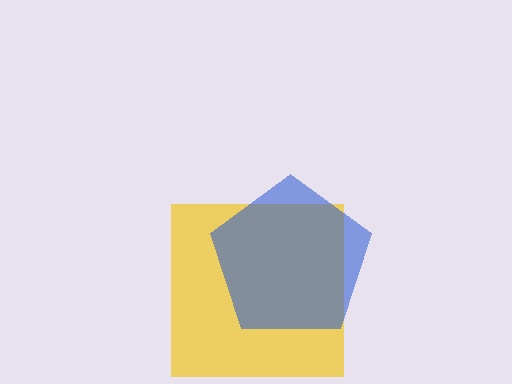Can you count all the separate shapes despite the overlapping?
Yes, there are 2 separate shapes.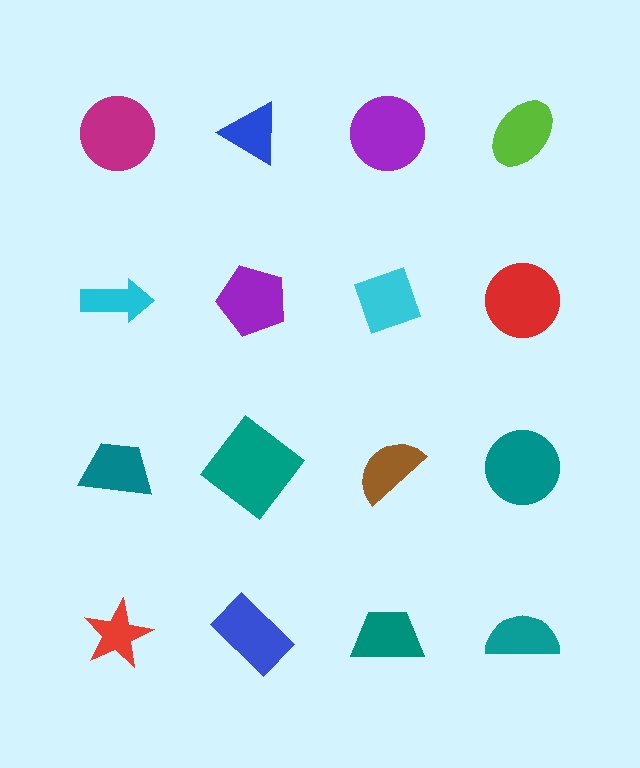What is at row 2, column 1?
A cyan arrow.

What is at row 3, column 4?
A teal circle.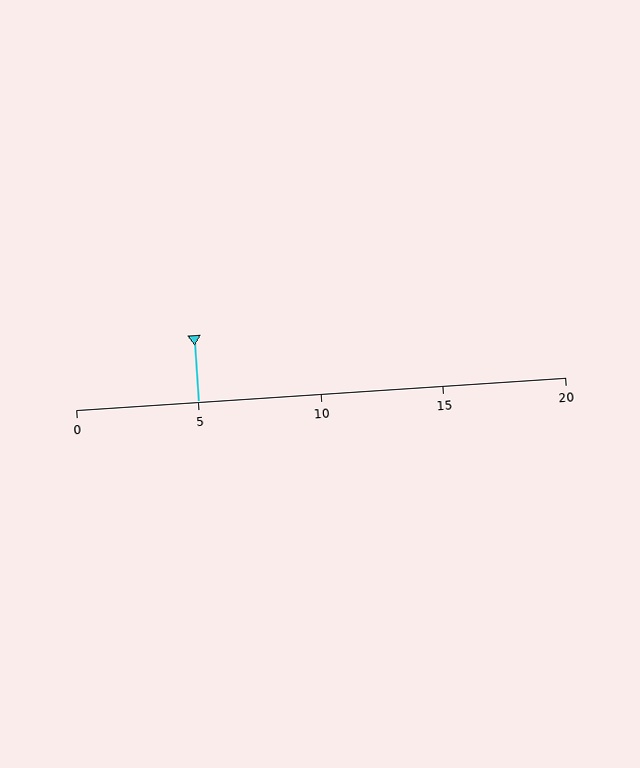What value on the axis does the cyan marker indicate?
The marker indicates approximately 5.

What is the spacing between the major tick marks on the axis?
The major ticks are spaced 5 apart.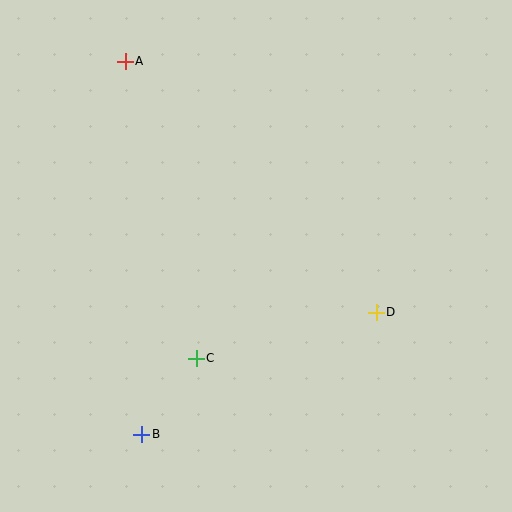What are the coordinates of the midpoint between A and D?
The midpoint between A and D is at (251, 187).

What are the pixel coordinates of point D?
Point D is at (376, 312).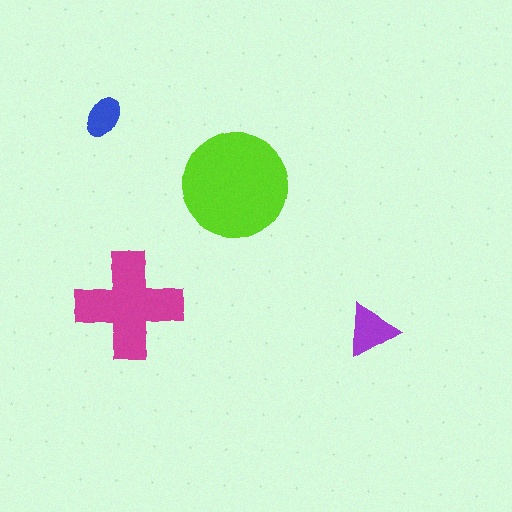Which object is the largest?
The lime circle.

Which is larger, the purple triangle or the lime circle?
The lime circle.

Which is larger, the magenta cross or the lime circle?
The lime circle.